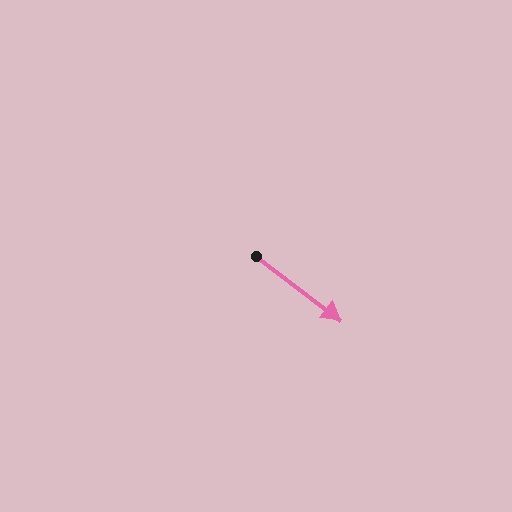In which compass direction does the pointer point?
Southeast.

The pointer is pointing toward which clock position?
Roughly 4 o'clock.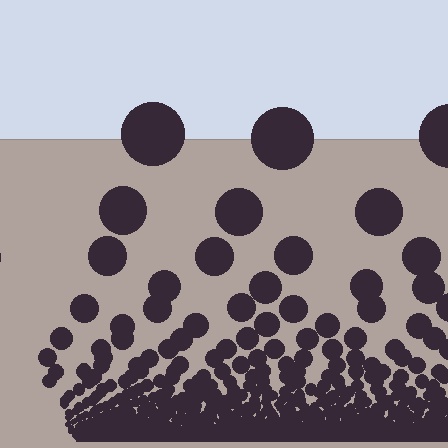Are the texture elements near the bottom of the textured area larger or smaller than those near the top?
Smaller. The gradient is inverted — elements near the bottom are smaller and denser.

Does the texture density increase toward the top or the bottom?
Density increases toward the bottom.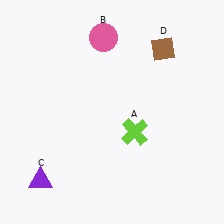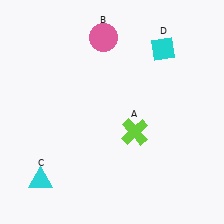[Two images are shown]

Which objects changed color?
C changed from purple to cyan. D changed from brown to cyan.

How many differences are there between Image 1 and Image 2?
There are 2 differences between the two images.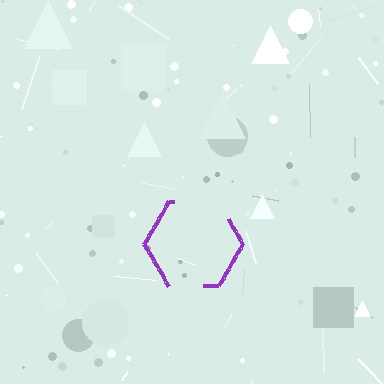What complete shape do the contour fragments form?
The contour fragments form a hexagon.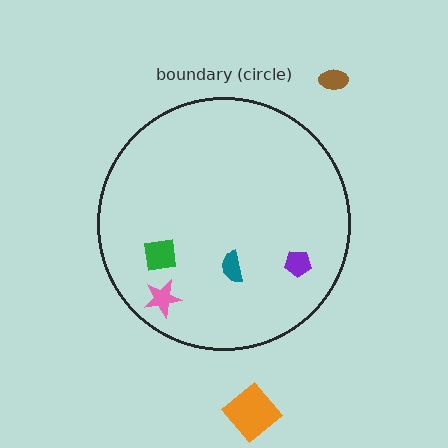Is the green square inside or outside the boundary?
Inside.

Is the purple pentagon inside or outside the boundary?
Inside.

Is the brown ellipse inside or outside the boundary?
Outside.